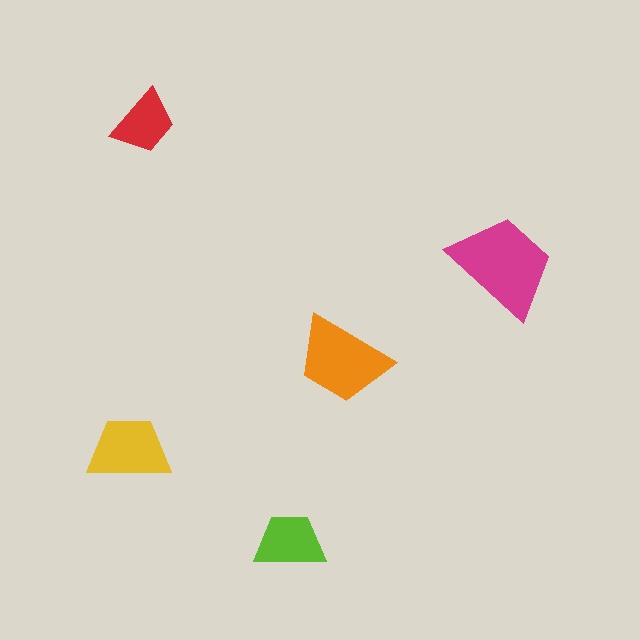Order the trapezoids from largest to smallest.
the magenta one, the orange one, the yellow one, the lime one, the red one.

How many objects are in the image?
There are 5 objects in the image.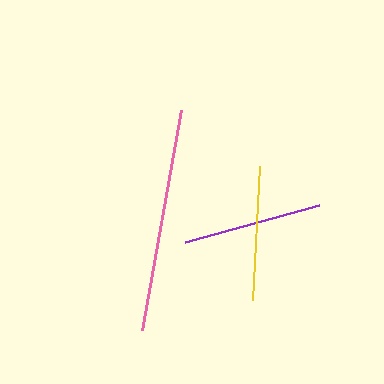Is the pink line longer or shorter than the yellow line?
The pink line is longer than the yellow line.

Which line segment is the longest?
The pink line is the longest at approximately 224 pixels.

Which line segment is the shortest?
The yellow line is the shortest at approximately 135 pixels.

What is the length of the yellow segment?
The yellow segment is approximately 135 pixels long.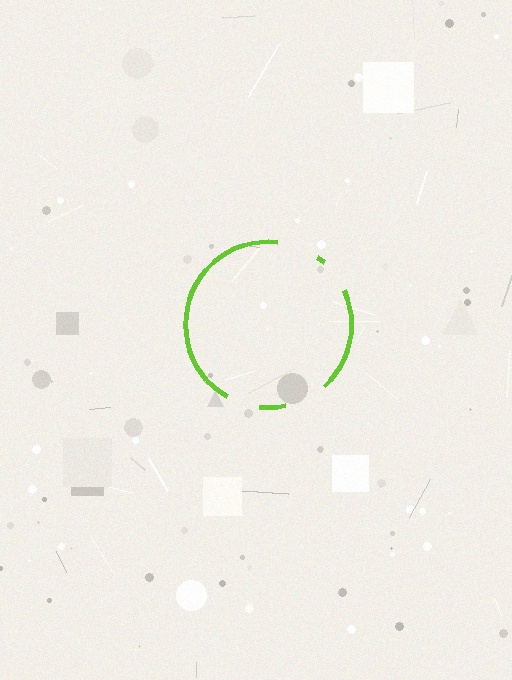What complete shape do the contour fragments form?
The contour fragments form a circle.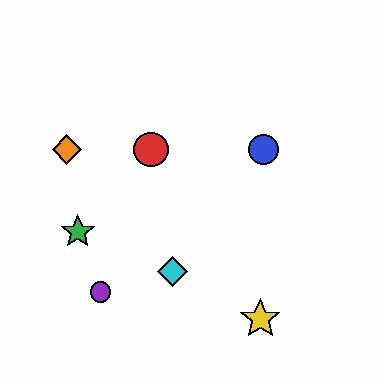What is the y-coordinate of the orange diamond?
The orange diamond is at y≈149.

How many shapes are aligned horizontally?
3 shapes (the red circle, the blue circle, the orange diamond) are aligned horizontally.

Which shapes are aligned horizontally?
The red circle, the blue circle, the orange diamond are aligned horizontally.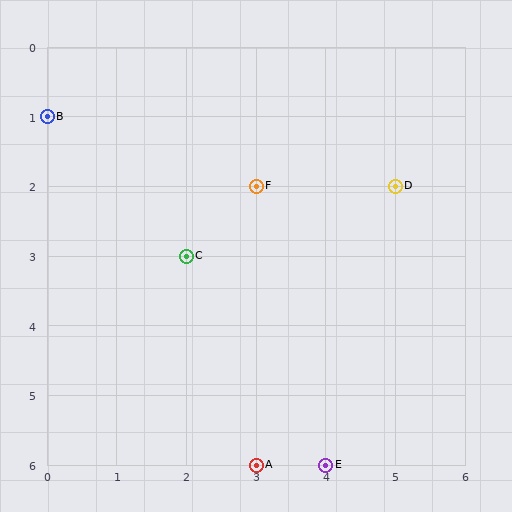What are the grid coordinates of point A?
Point A is at grid coordinates (3, 6).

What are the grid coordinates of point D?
Point D is at grid coordinates (5, 2).